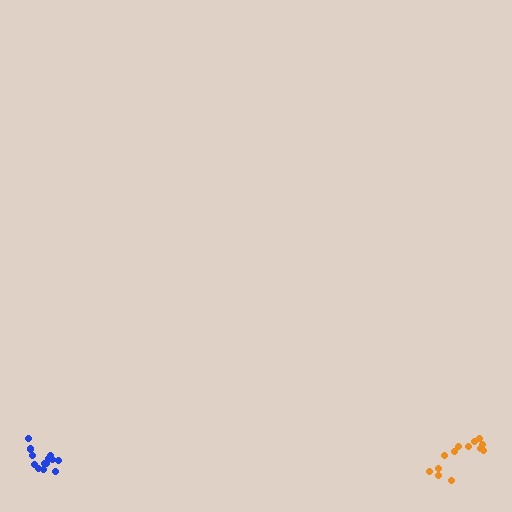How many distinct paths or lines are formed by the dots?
There are 2 distinct paths.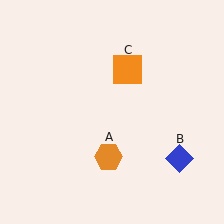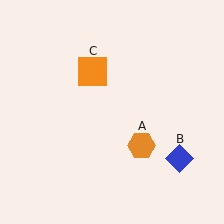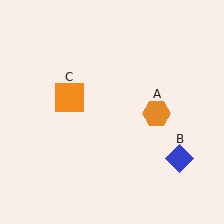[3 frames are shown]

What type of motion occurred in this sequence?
The orange hexagon (object A), orange square (object C) rotated counterclockwise around the center of the scene.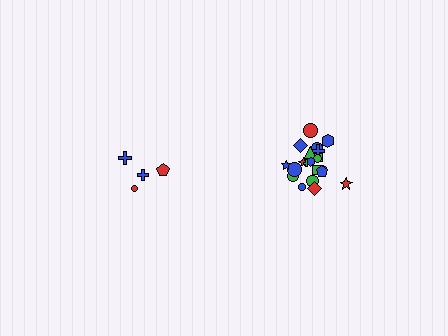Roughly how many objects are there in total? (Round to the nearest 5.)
Roughly 25 objects in total.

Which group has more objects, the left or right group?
The right group.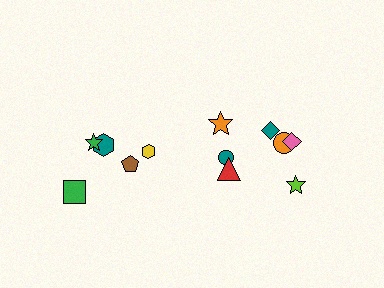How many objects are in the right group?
There are 7 objects.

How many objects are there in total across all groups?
There are 12 objects.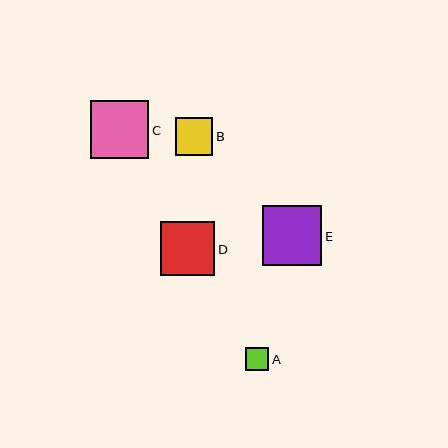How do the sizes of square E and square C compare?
Square E and square C are approximately the same size.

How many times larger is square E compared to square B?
Square E is approximately 1.6 times the size of square B.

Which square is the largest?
Square E is the largest with a size of approximately 59 pixels.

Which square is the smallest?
Square A is the smallest with a size of approximately 23 pixels.